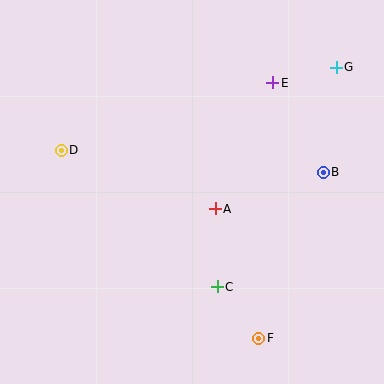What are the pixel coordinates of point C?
Point C is at (217, 287).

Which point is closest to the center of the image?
Point A at (215, 209) is closest to the center.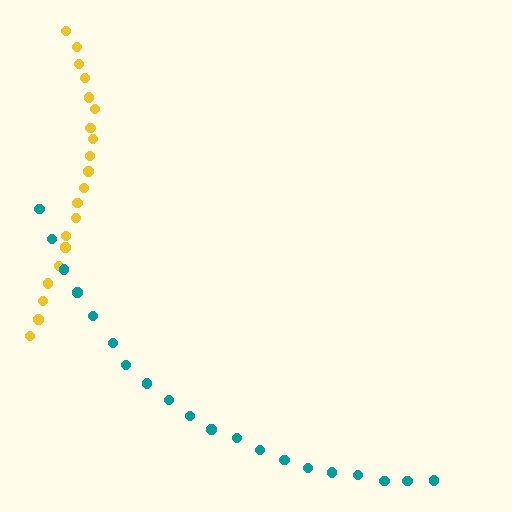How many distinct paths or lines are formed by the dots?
There are 2 distinct paths.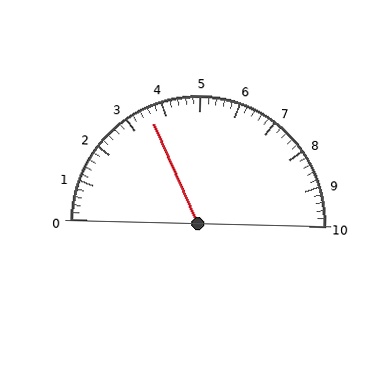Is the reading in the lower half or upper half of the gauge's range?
The reading is in the lower half of the range (0 to 10).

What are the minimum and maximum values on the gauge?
The gauge ranges from 0 to 10.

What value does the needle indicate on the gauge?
The needle indicates approximately 3.6.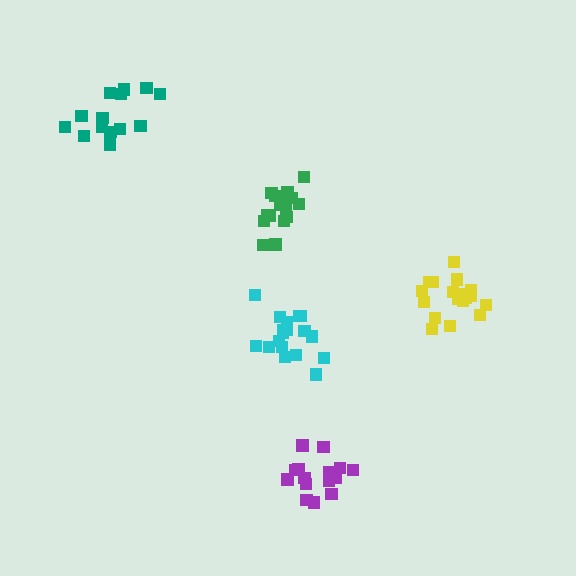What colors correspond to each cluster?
The clusters are colored: yellow, cyan, teal, green, purple.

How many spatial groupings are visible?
There are 5 spatial groupings.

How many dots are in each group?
Group 1: 18 dots, Group 2: 18 dots, Group 3: 15 dots, Group 4: 18 dots, Group 5: 16 dots (85 total).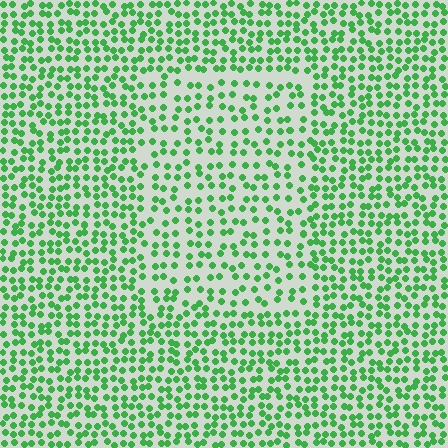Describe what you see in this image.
The image contains small green elements arranged at two different densities. A rectangle-shaped region is visible where the elements are less densely packed than the surrounding area.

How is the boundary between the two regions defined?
The boundary is defined by a change in element density (approximately 1.5x ratio). All elements are the same color, size, and shape.